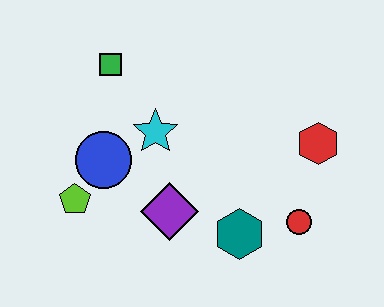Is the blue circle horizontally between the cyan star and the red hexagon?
No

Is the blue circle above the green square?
No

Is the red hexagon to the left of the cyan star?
No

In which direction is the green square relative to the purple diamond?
The green square is above the purple diamond.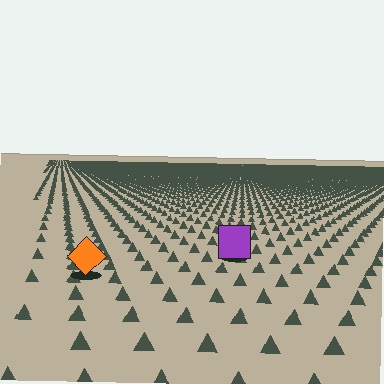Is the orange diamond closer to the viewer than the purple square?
Yes. The orange diamond is closer — you can tell from the texture gradient: the ground texture is coarser near it.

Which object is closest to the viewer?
The orange diamond is closest. The texture marks near it are larger and more spread out.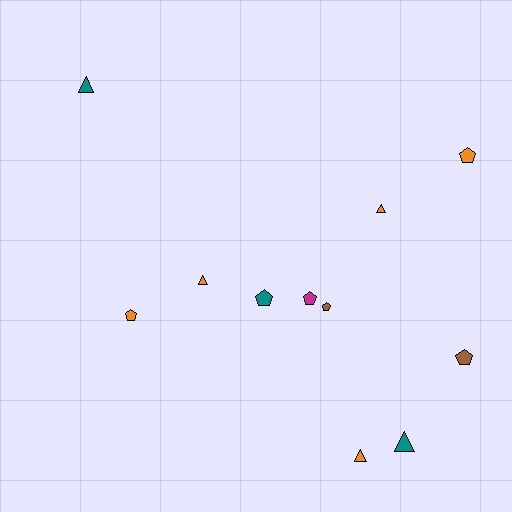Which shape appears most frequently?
Pentagon, with 6 objects.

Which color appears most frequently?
Orange, with 5 objects.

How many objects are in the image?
There are 11 objects.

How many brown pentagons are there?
There are 2 brown pentagons.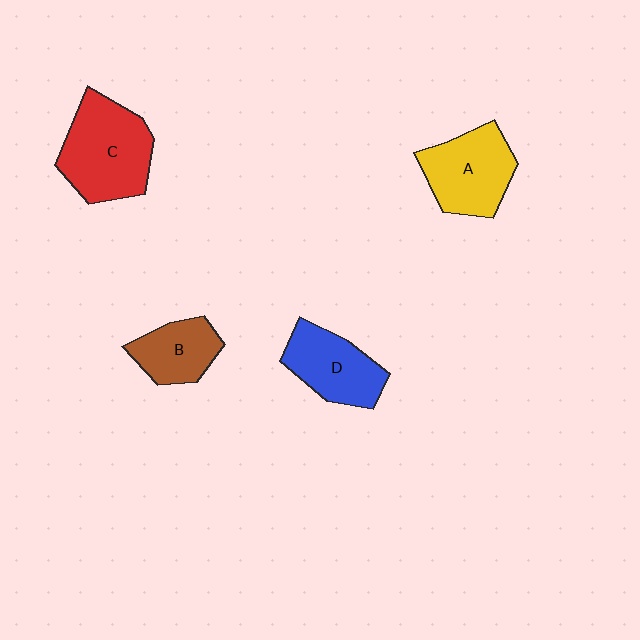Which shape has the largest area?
Shape C (red).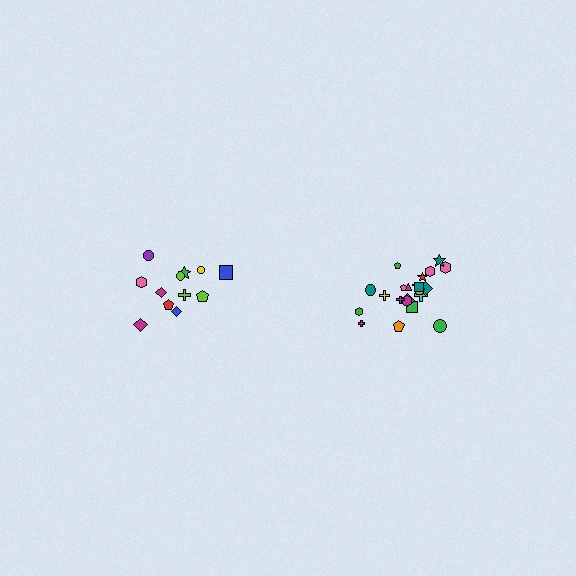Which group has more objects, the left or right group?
The right group.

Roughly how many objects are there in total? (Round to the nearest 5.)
Roughly 35 objects in total.